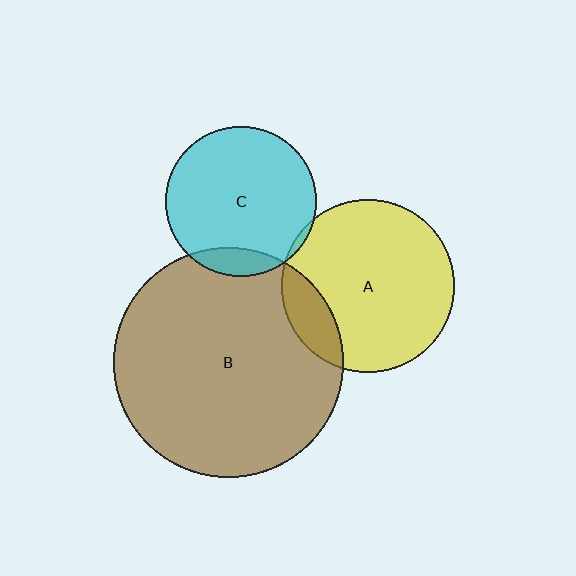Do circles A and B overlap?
Yes.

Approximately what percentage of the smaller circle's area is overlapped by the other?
Approximately 15%.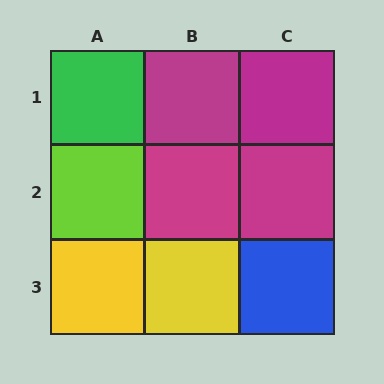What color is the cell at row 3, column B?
Yellow.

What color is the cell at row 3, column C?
Blue.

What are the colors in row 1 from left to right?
Green, magenta, magenta.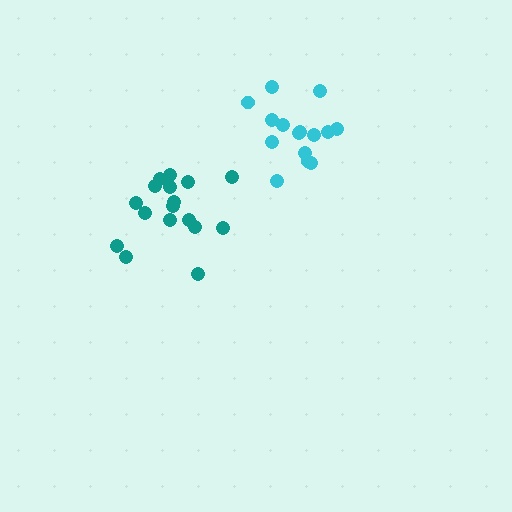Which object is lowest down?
The teal cluster is bottommost.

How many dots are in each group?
Group 1: 17 dots, Group 2: 15 dots (32 total).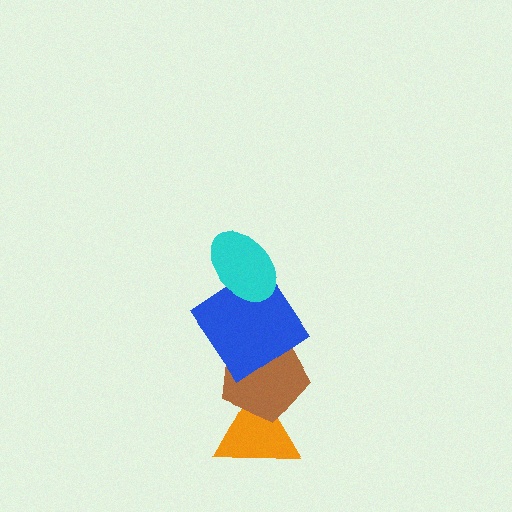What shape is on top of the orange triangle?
The brown pentagon is on top of the orange triangle.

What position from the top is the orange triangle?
The orange triangle is 4th from the top.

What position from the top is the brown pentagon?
The brown pentagon is 3rd from the top.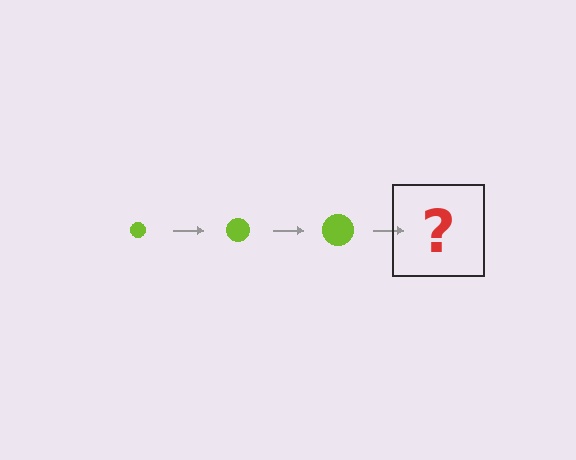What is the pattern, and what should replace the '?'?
The pattern is that the circle gets progressively larger each step. The '?' should be a lime circle, larger than the previous one.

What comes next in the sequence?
The next element should be a lime circle, larger than the previous one.